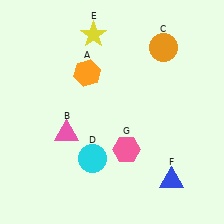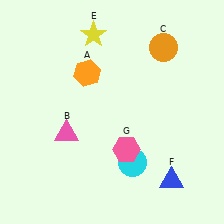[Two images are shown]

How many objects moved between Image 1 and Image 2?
1 object moved between the two images.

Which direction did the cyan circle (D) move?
The cyan circle (D) moved right.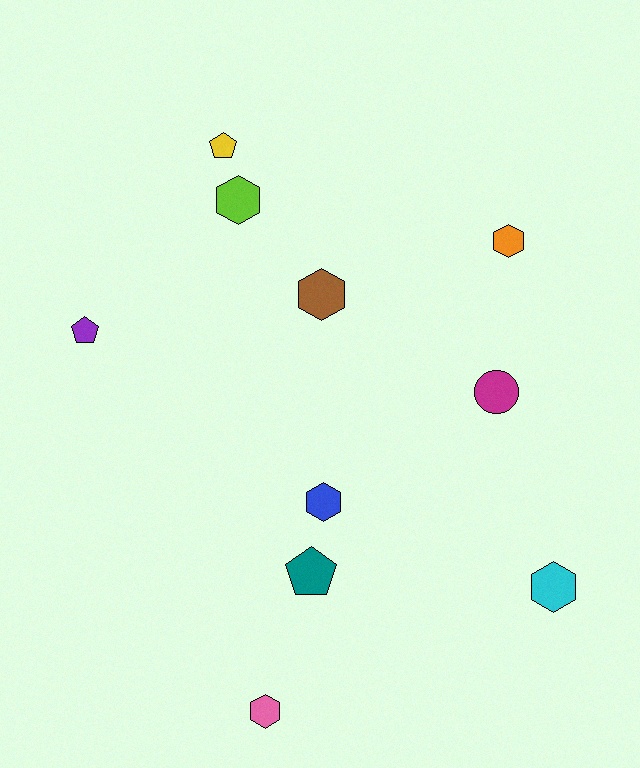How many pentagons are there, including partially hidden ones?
There are 3 pentagons.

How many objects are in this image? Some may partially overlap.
There are 10 objects.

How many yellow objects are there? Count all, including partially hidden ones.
There is 1 yellow object.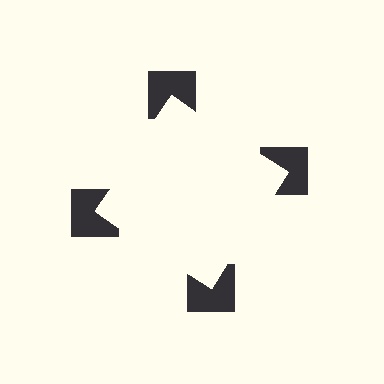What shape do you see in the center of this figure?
An illusory square — its edges are inferred from the aligned wedge cuts in the notched squares, not physically drawn.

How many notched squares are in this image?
There are 4 — one at each vertex of the illusory square.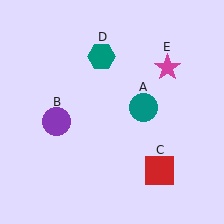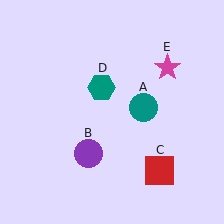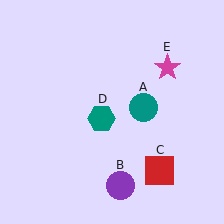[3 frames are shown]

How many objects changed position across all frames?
2 objects changed position: purple circle (object B), teal hexagon (object D).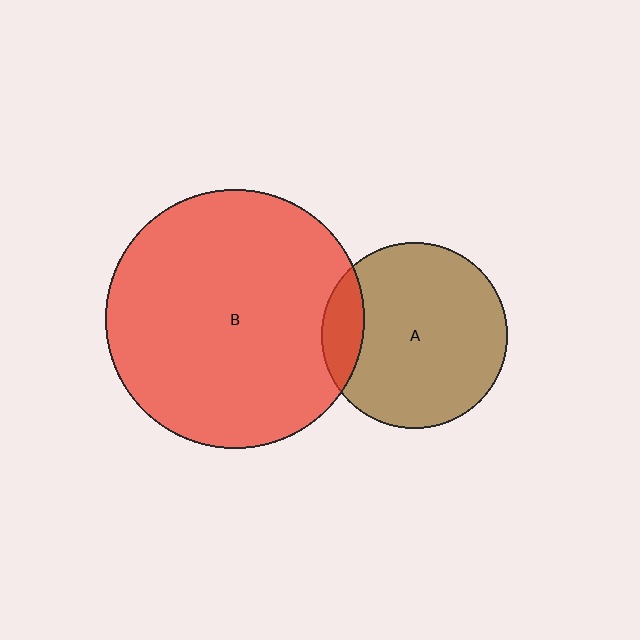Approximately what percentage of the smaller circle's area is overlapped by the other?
Approximately 15%.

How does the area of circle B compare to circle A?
Approximately 1.9 times.